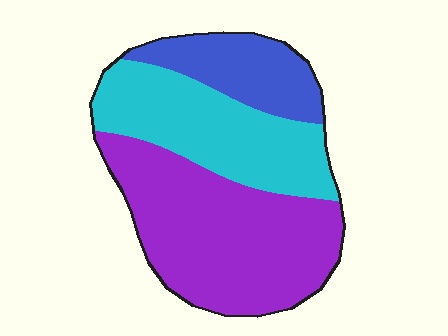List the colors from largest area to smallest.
From largest to smallest: purple, cyan, blue.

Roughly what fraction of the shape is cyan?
Cyan covers around 35% of the shape.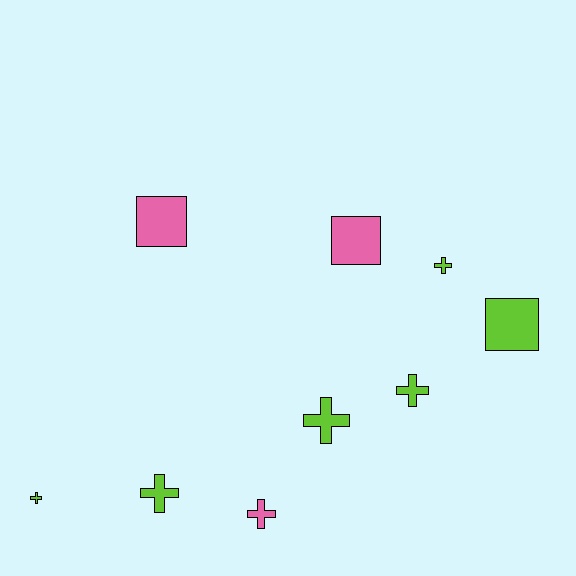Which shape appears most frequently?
Cross, with 6 objects.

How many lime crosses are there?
There are 5 lime crosses.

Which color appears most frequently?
Lime, with 6 objects.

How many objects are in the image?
There are 9 objects.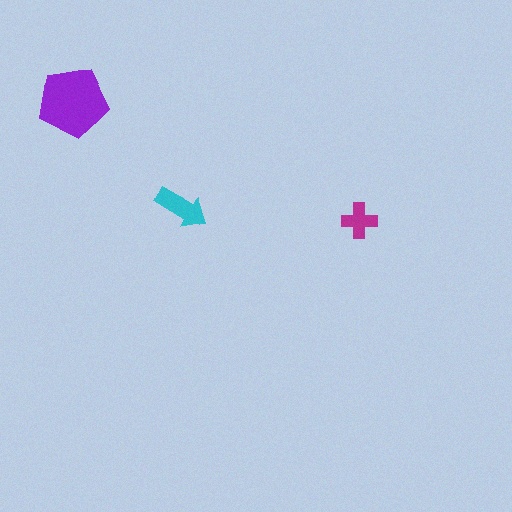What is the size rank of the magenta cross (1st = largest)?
3rd.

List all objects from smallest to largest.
The magenta cross, the cyan arrow, the purple pentagon.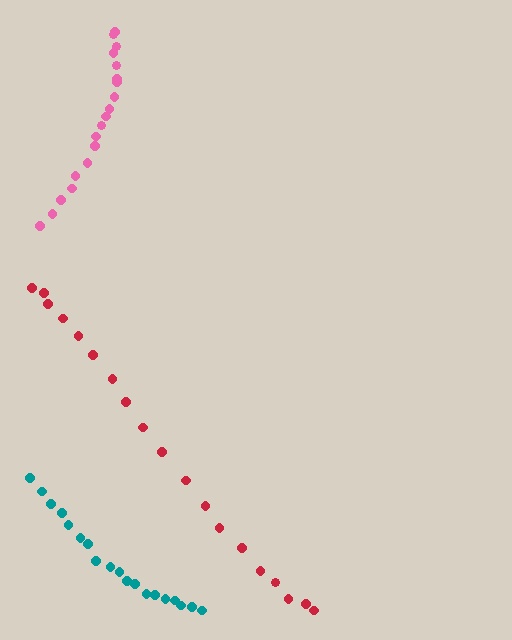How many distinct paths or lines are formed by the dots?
There are 3 distinct paths.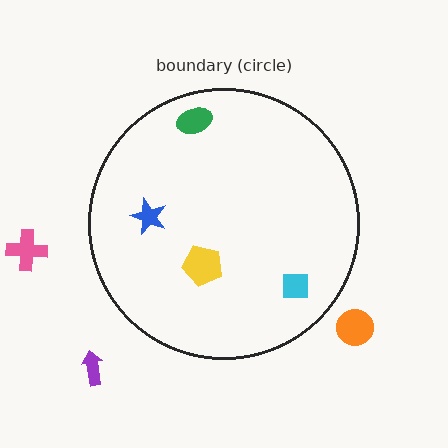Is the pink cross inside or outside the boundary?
Outside.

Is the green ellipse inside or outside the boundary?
Inside.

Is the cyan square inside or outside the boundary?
Inside.